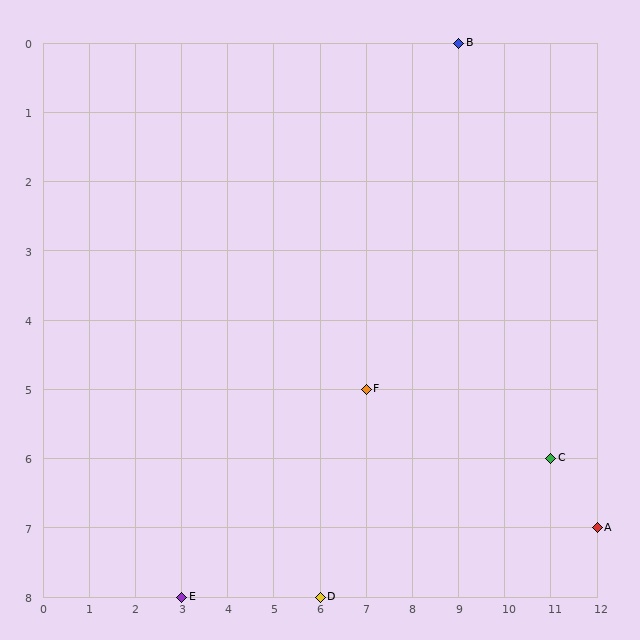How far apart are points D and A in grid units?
Points D and A are 6 columns and 1 row apart (about 6.1 grid units diagonally).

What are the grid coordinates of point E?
Point E is at grid coordinates (3, 8).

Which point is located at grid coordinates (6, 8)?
Point D is at (6, 8).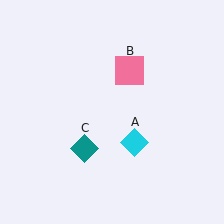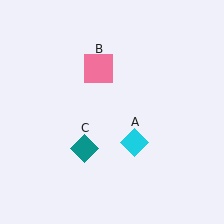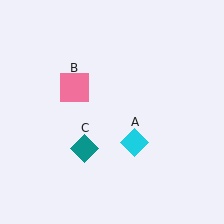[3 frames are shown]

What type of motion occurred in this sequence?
The pink square (object B) rotated counterclockwise around the center of the scene.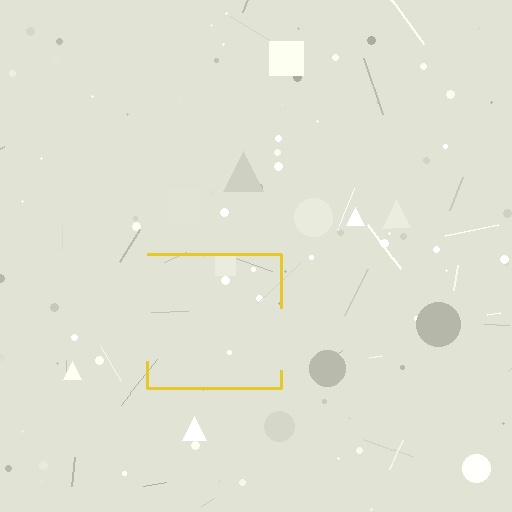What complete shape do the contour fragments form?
The contour fragments form a square.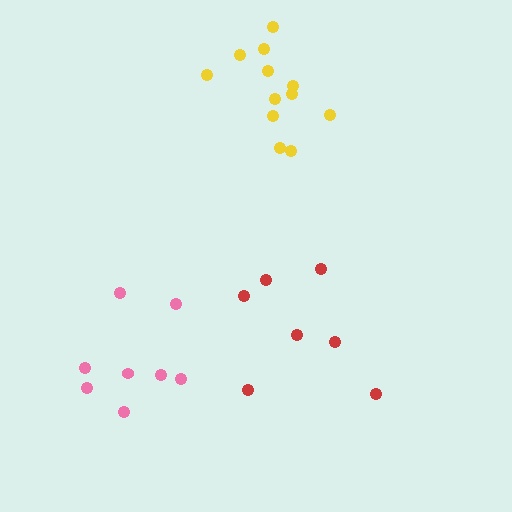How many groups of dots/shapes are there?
There are 3 groups.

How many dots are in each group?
Group 1: 7 dots, Group 2: 12 dots, Group 3: 8 dots (27 total).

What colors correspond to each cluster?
The clusters are colored: red, yellow, pink.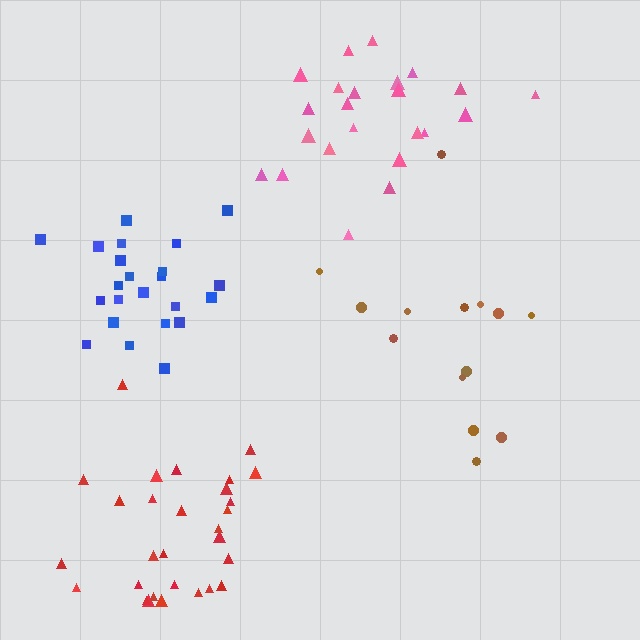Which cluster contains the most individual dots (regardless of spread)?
Red (29).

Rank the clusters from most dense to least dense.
blue, pink, red, brown.